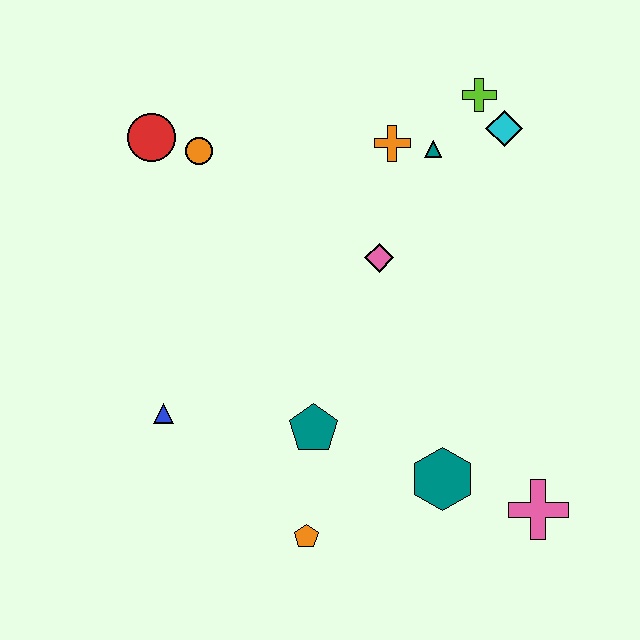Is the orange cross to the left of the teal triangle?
Yes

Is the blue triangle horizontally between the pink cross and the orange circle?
No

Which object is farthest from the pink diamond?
The pink cross is farthest from the pink diamond.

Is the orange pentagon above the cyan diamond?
No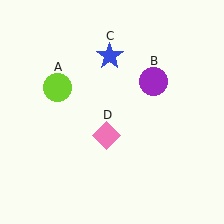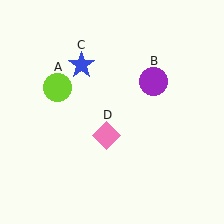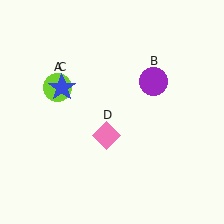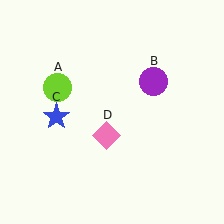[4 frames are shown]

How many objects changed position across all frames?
1 object changed position: blue star (object C).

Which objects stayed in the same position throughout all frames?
Lime circle (object A) and purple circle (object B) and pink diamond (object D) remained stationary.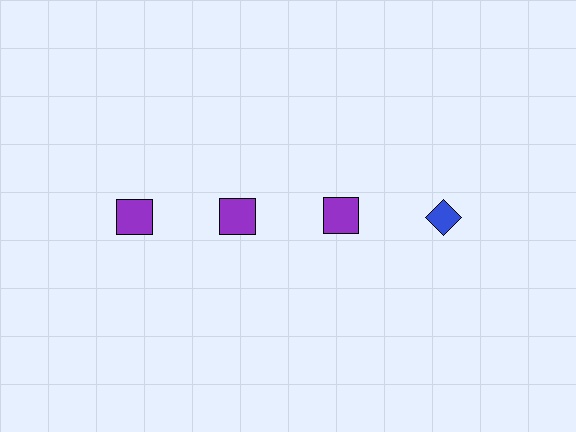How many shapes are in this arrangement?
There are 4 shapes arranged in a grid pattern.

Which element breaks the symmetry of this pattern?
The blue diamond in the top row, second from right column breaks the symmetry. All other shapes are purple squares.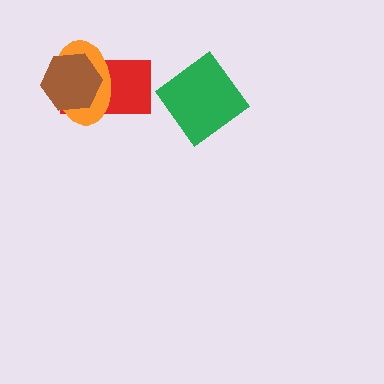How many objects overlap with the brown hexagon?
2 objects overlap with the brown hexagon.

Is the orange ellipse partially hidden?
Yes, it is partially covered by another shape.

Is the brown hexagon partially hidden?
No, no other shape covers it.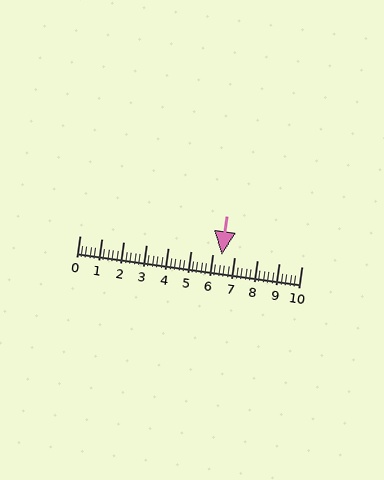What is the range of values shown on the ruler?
The ruler shows values from 0 to 10.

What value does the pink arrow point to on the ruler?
The pink arrow points to approximately 6.4.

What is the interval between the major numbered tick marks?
The major tick marks are spaced 1 units apart.